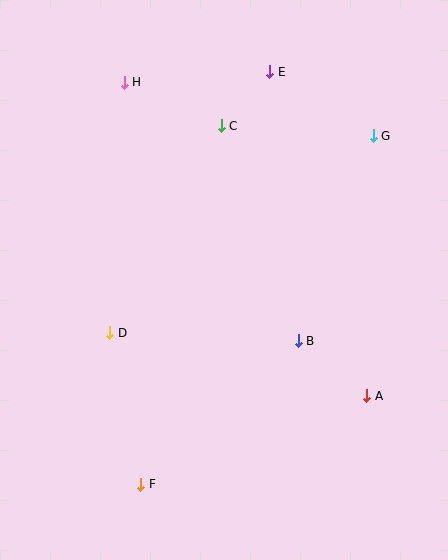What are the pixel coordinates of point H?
Point H is at (124, 82).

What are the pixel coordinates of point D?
Point D is at (110, 333).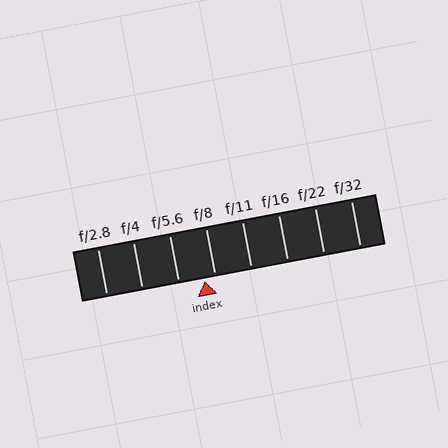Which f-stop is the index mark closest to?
The index mark is closest to f/8.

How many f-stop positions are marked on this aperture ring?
There are 8 f-stop positions marked.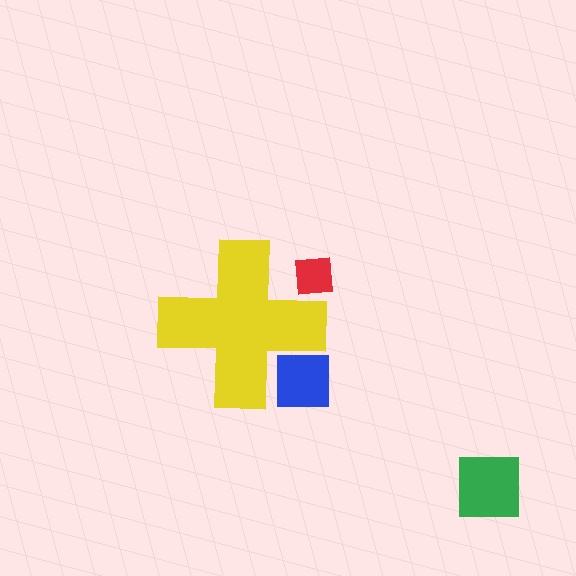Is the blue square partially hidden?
Yes, the blue square is partially hidden behind the yellow cross.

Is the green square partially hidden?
No, the green square is fully visible.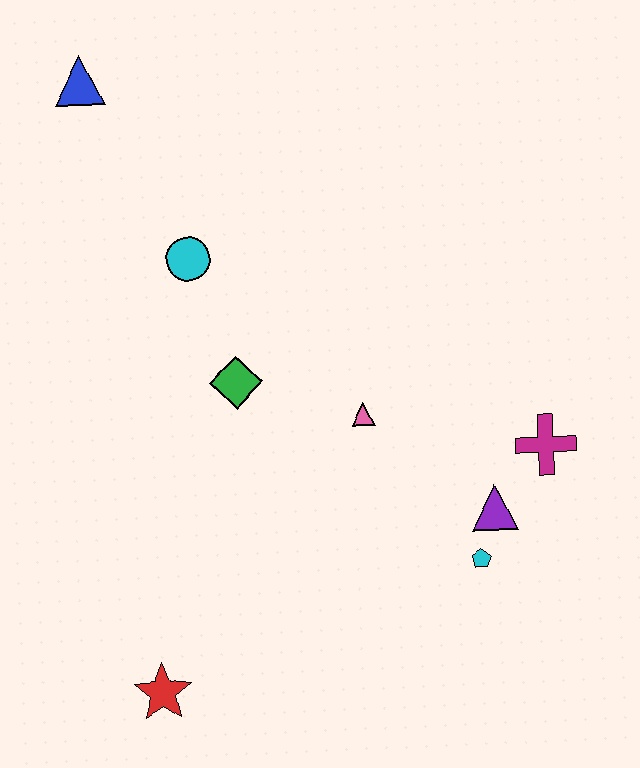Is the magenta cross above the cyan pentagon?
Yes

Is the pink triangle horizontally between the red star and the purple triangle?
Yes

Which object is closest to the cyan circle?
The green diamond is closest to the cyan circle.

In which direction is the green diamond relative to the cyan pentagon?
The green diamond is to the left of the cyan pentagon.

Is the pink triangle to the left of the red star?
No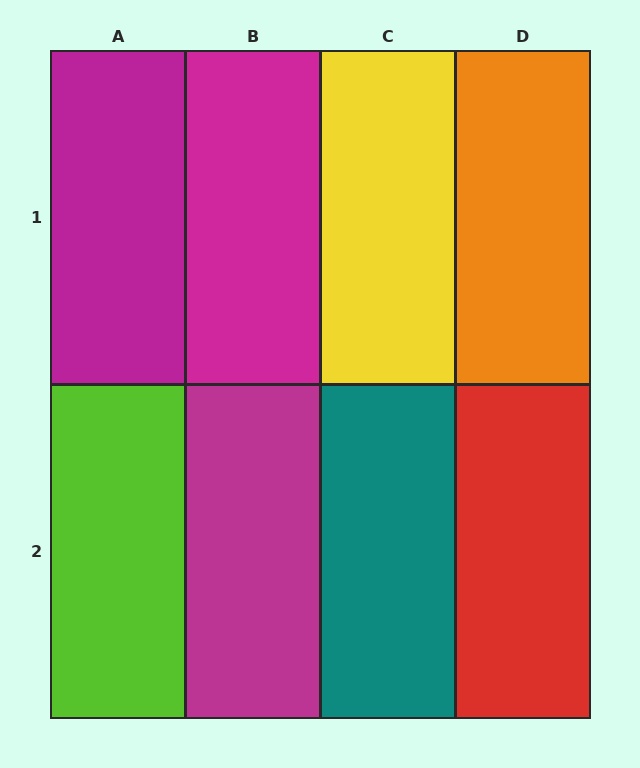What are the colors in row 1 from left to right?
Magenta, magenta, yellow, orange.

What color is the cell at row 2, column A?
Lime.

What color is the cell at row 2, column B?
Magenta.